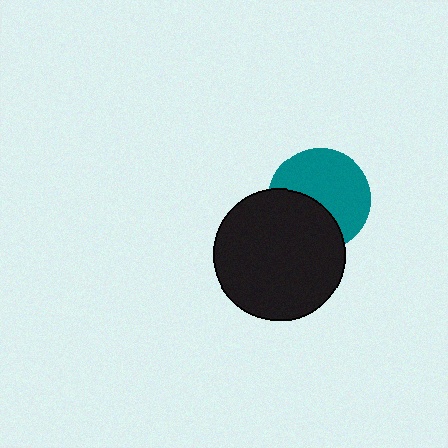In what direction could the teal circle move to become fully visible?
The teal circle could move up. That would shift it out from behind the black circle entirely.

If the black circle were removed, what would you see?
You would see the complete teal circle.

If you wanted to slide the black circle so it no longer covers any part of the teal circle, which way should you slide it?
Slide it down — that is the most direct way to separate the two shapes.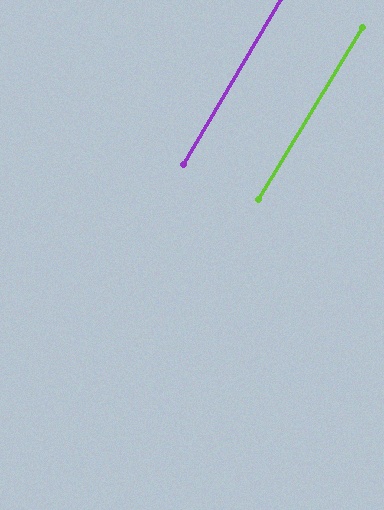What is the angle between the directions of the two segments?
Approximately 1 degree.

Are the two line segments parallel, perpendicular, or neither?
Parallel — their directions differ by only 0.9°.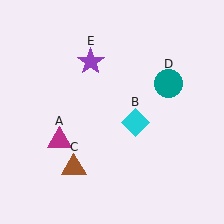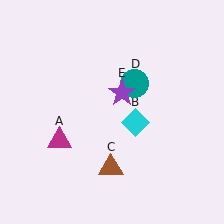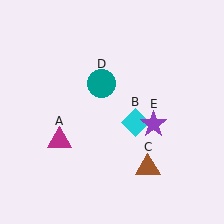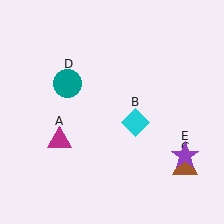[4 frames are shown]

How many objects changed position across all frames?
3 objects changed position: brown triangle (object C), teal circle (object D), purple star (object E).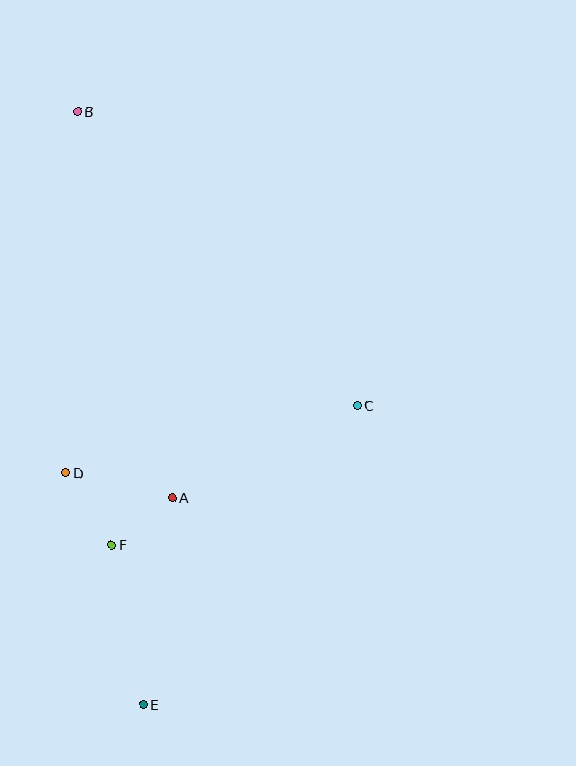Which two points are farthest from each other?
Points B and E are farthest from each other.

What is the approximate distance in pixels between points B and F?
The distance between B and F is approximately 434 pixels.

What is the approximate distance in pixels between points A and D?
The distance between A and D is approximately 109 pixels.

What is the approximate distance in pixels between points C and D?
The distance between C and D is approximately 299 pixels.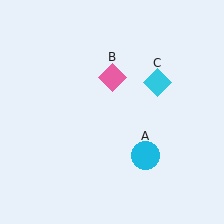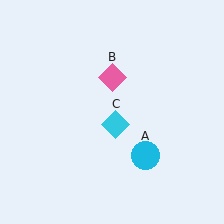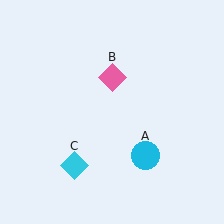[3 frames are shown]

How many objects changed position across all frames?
1 object changed position: cyan diamond (object C).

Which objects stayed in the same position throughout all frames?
Cyan circle (object A) and pink diamond (object B) remained stationary.